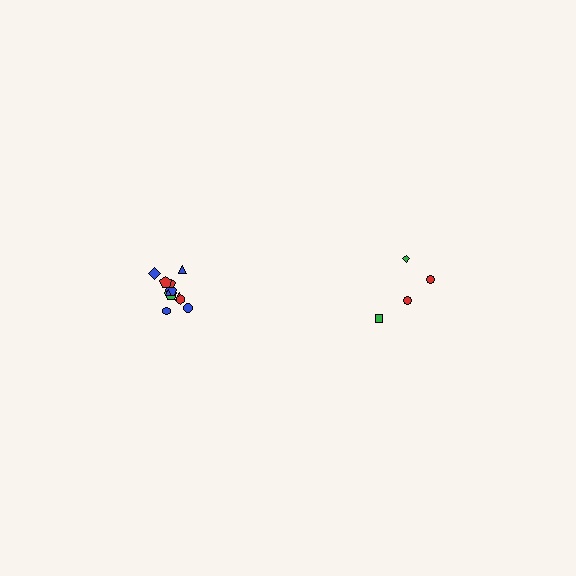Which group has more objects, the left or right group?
The left group.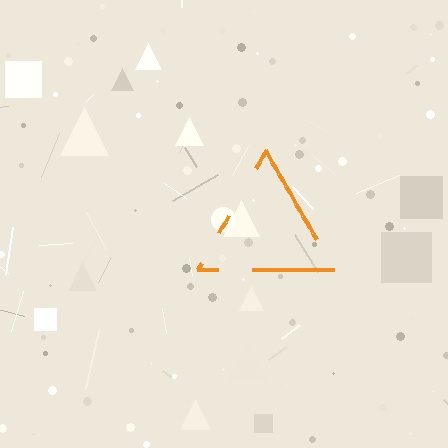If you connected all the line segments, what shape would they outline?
They would outline a triangle.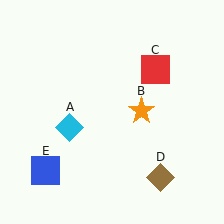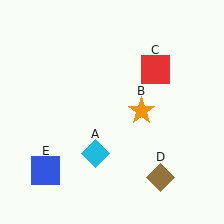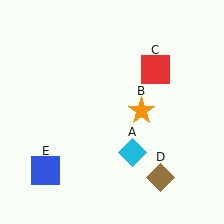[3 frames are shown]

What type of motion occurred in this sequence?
The cyan diamond (object A) rotated counterclockwise around the center of the scene.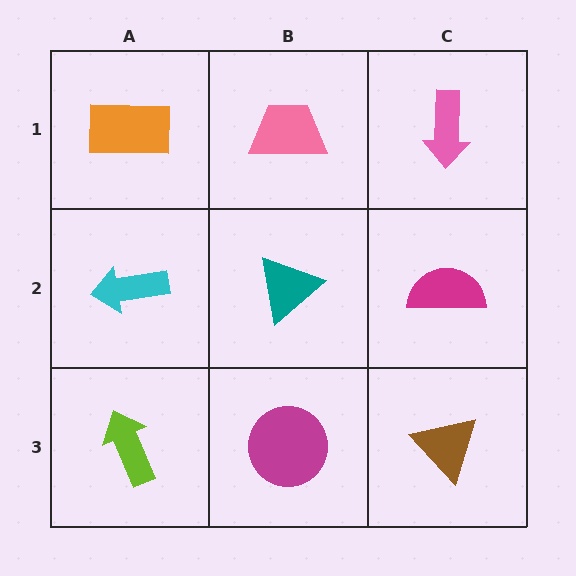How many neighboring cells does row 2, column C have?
3.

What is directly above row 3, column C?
A magenta semicircle.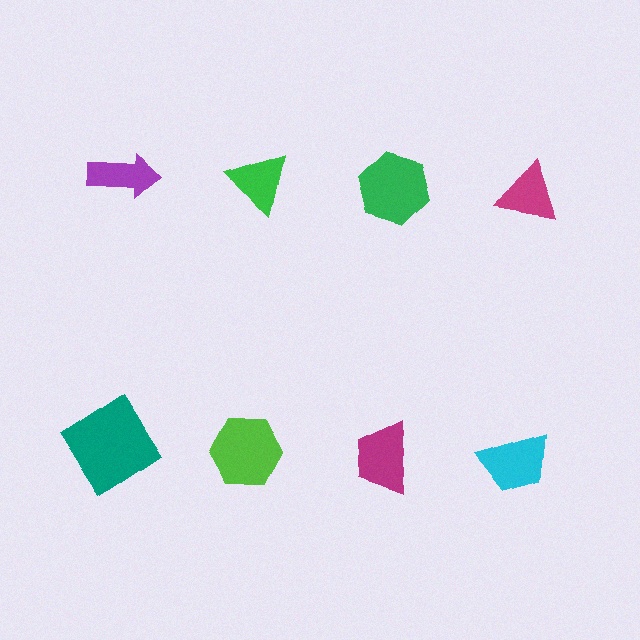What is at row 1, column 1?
A purple arrow.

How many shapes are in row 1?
4 shapes.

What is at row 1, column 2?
A green triangle.